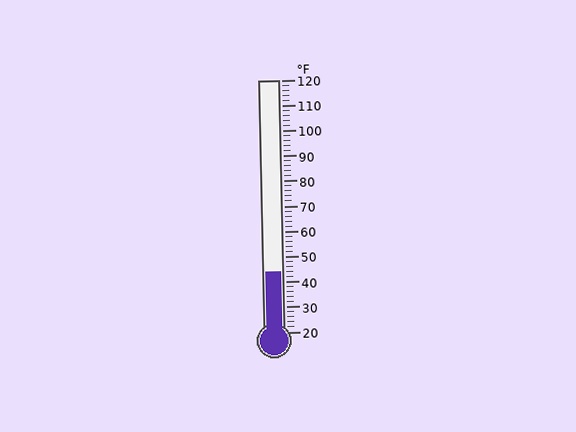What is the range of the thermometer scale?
The thermometer scale ranges from 20°F to 120°F.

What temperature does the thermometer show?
The thermometer shows approximately 44°F.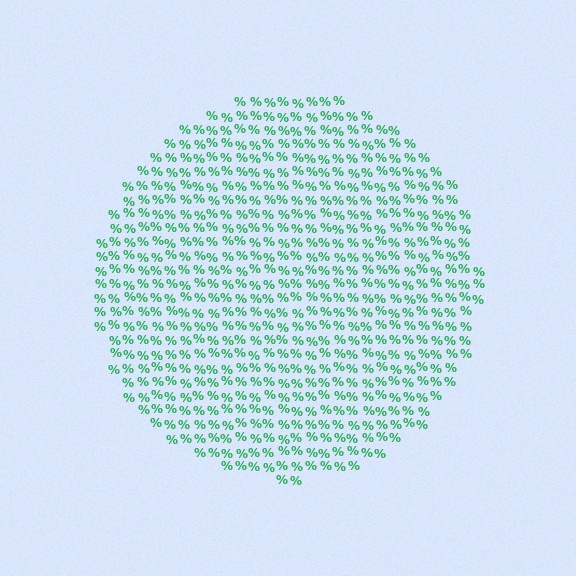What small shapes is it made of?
It is made of small percent signs.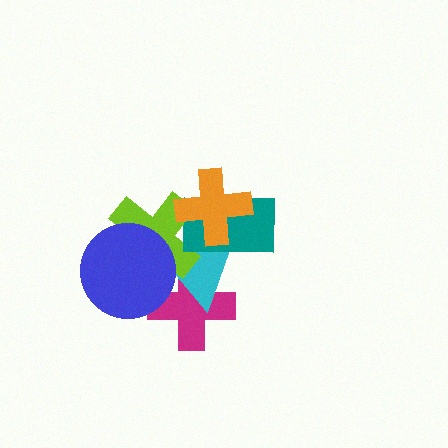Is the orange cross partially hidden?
No, no other shape covers it.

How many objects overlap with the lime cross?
5 objects overlap with the lime cross.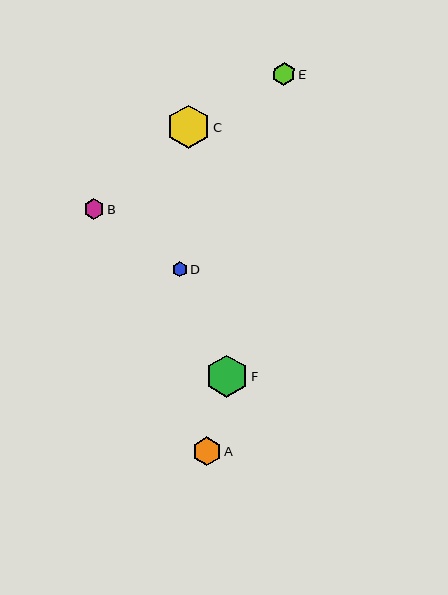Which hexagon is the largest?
Hexagon C is the largest with a size of approximately 43 pixels.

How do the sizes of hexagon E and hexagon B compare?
Hexagon E and hexagon B are approximately the same size.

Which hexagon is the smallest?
Hexagon D is the smallest with a size of approximately 15 pixels.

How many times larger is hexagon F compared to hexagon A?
Hexagon F is approximately 1.5 times the size of hexagon A.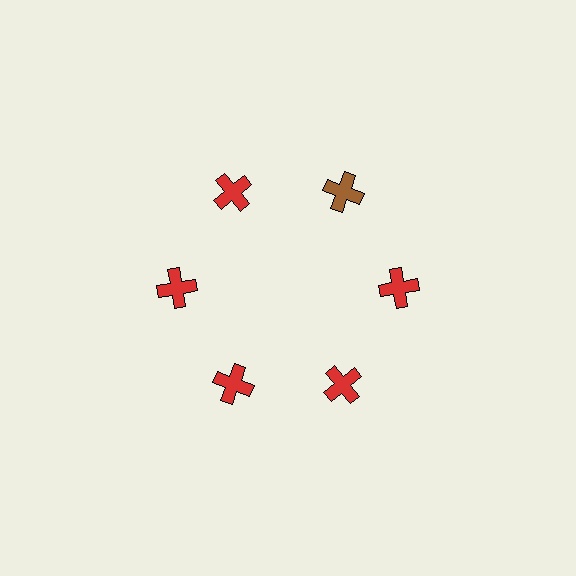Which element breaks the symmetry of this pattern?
The brown cross at roughly the 1 o'clock position breaks the symmetry. All other shapes are red crosses.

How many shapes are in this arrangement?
There are 6 shapes arranged in a ring pattern.